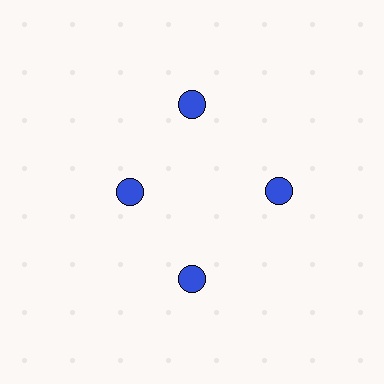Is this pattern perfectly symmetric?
No. The 4 blue circles are arranged in a ring, but one element near the 9 o'clock position is pulled inward toward the center, breaking the 4-fold rotational symmetry.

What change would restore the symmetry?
The symmetry would be restored by moving it outward, back onto the ring so that all 4 circles sit at equal angles and equal distance from the center.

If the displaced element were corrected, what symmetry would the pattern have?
It would have 4-fold rotational symmetry — the pattern would map onto itself every 90 degrees.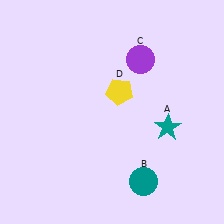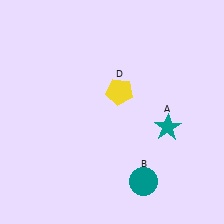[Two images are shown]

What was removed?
The purple circle (C) was removed in Image 2.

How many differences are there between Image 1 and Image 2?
There is 1 difference between the two images.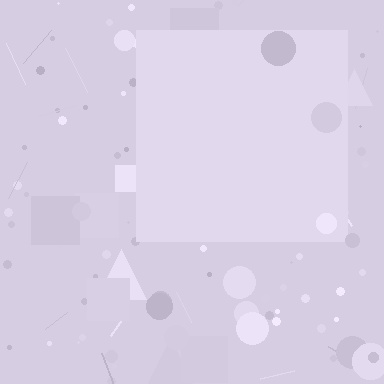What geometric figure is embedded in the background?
A square is embedded in the background.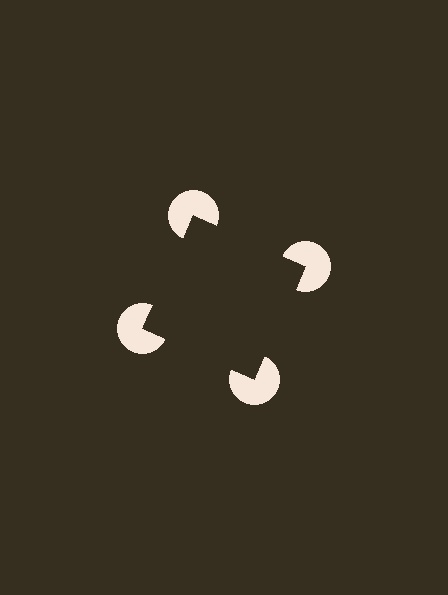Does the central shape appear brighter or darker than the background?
It typically appears slightly darker than the background, even though no actual brightness change is drawn.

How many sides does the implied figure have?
4 sides.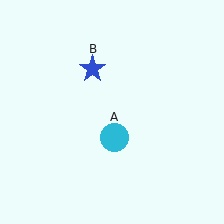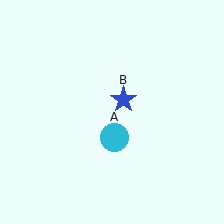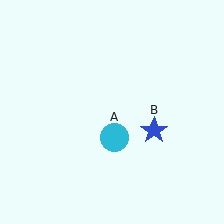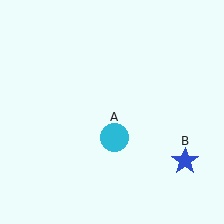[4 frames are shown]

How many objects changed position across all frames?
1 object changed position: blue star (object B).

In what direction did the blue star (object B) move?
The blue star (object B) moved down and to the right.